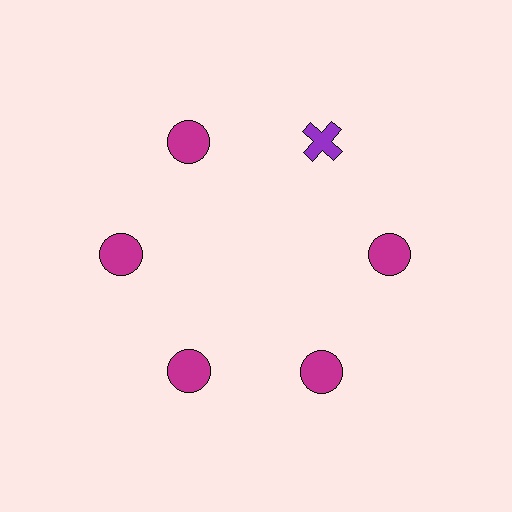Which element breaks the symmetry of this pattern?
The purple cross at roughly the 1 o'clock position breaks the symmetry. All other shapes are magenta circles.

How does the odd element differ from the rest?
It differs in both color (purple instead of magenta) and shape (cross instead of circle).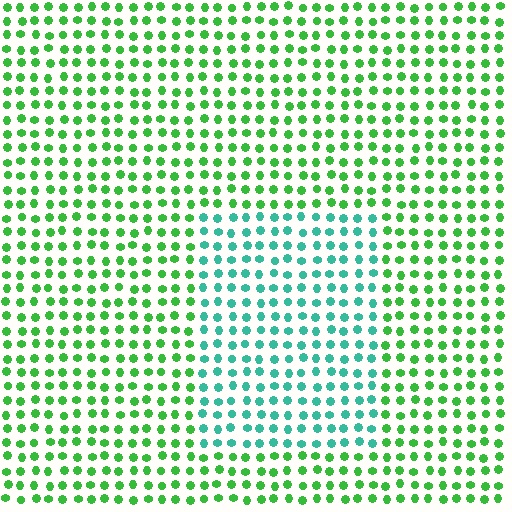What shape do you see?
I see a rectangle.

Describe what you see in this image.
The image is filled with small green elements in a uniform arrangement. A rectangle-shaped region is visible where the elements are tinted to a slightly different hue, forming a subtle color boundary.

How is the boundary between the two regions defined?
The boundary is defined purely by a slight shift in hue (about 45 degrees). Spacing, size, and orientation are identical on both sides.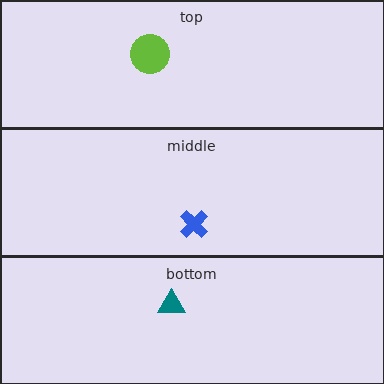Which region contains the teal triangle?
The bottom region.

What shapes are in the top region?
The lime circle.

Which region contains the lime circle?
The top region.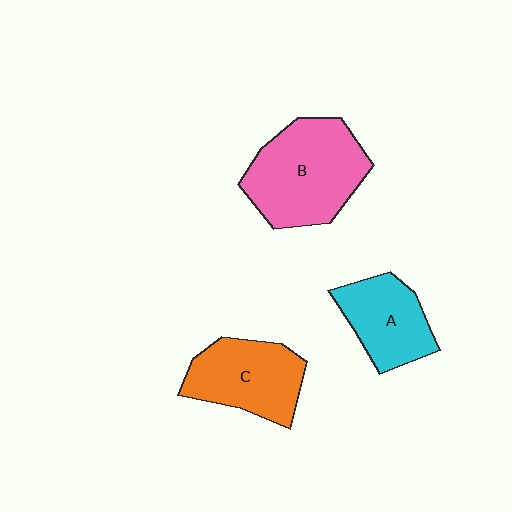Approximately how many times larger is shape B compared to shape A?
Approximately 1.6 times.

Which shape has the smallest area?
Shape A (cyan).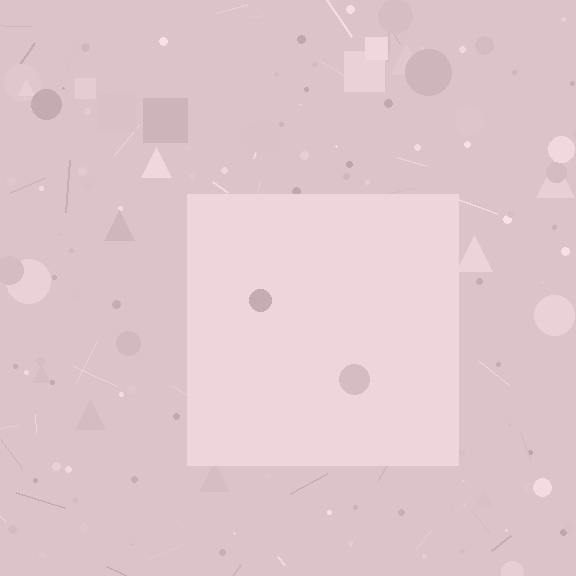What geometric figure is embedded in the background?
A square is embedded in the background.